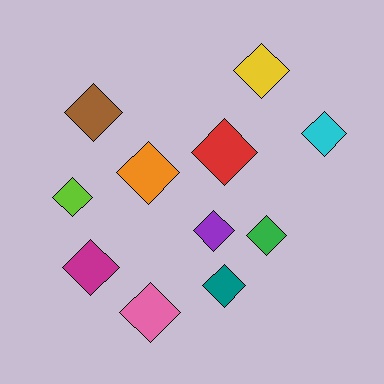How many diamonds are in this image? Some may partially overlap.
There are 11 diamonds.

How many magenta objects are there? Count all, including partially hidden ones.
There is 1 magenta object.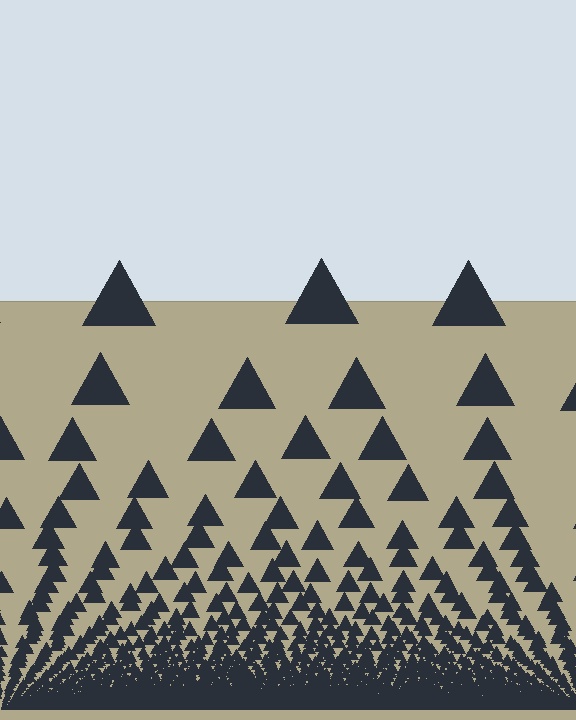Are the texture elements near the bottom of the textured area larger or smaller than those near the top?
Smaller. The gradient is inverted — elements near the bottom are smaller and denser.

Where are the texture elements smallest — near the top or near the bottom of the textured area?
Near the bottom.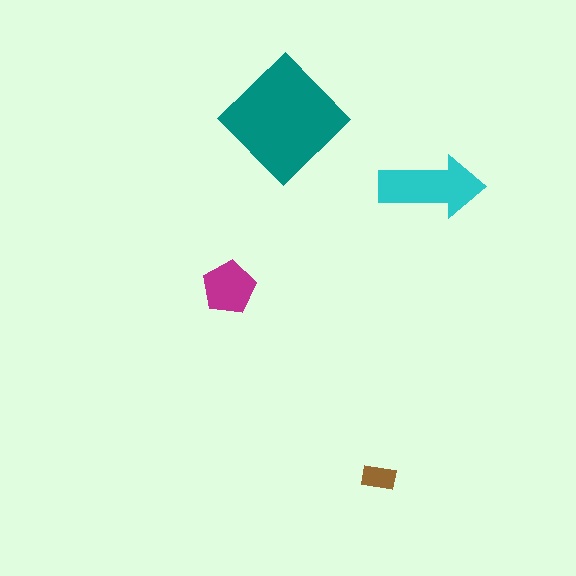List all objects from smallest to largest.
The brown rectangle, the magenta pentagon, the cyan arrow, the teal diamond.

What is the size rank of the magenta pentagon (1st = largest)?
3rd.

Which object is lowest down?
The brown rectangle is bottommost.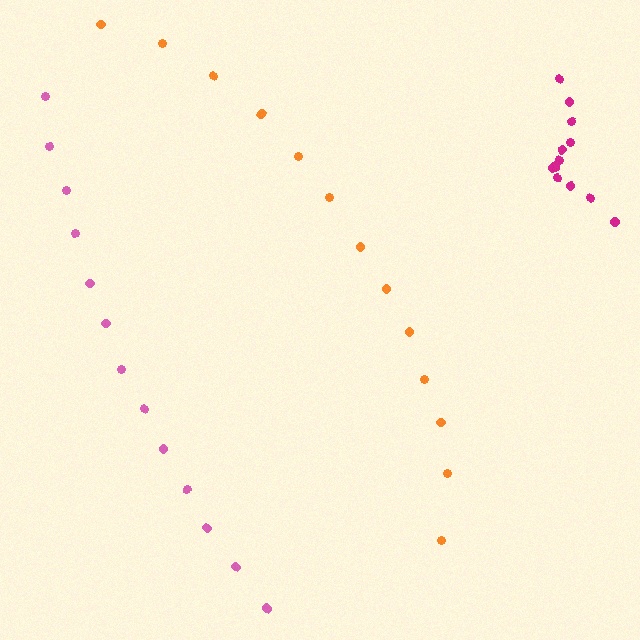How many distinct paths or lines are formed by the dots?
There are 3 distinct paths.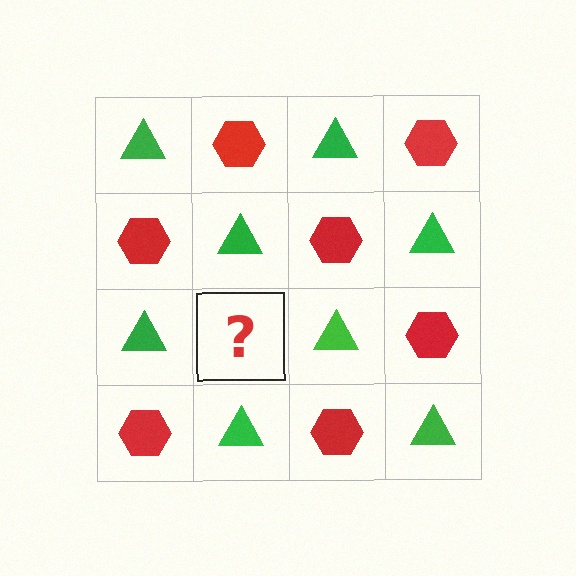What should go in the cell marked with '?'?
The missing cell should contain a red hexagon.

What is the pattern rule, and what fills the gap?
The rule is that it alternates green triangle and red hexagon in a checkerboard pattern. The gap should be filled with a red hexagon.